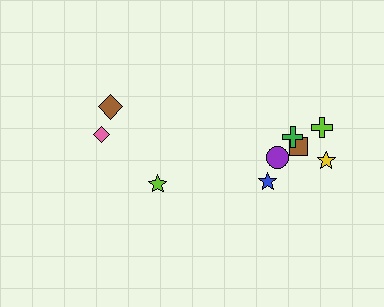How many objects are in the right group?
There are 6 objects.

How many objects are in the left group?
There are 3 objects.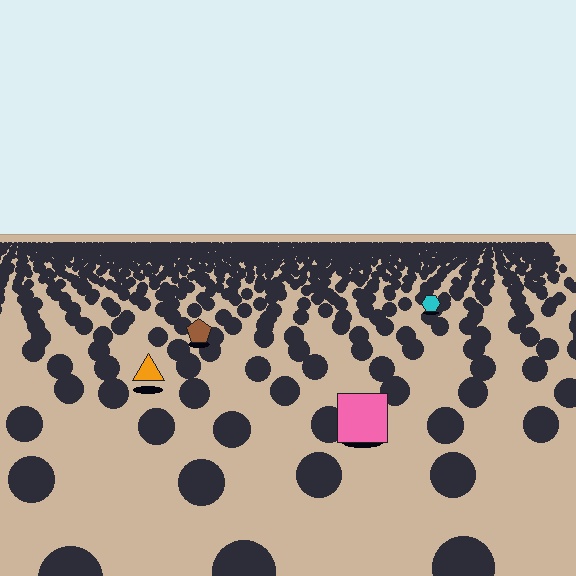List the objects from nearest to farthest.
From nearest to farthest: the pink square, the orange triangle, the brown pentagon, the cyan hexagon.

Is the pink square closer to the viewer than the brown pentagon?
Yes. The pink square is closer — you can tell from the texture gradient: the ground texture is coarser near it.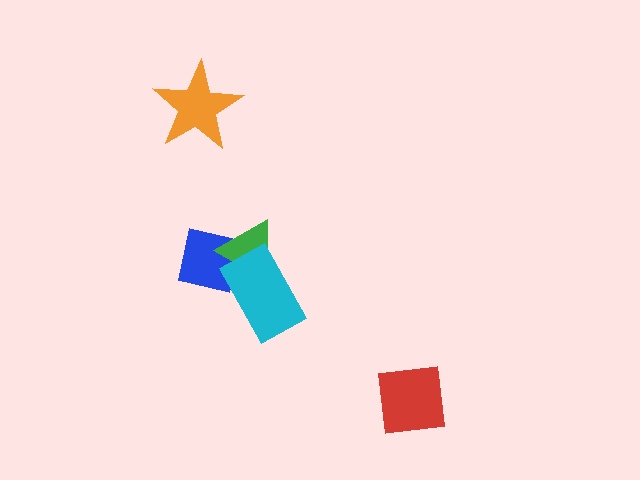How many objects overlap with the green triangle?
2 objects overlap with the green triangle.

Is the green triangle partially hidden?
Yes, it is partially covered by another shape.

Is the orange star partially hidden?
No, no other shape covers it.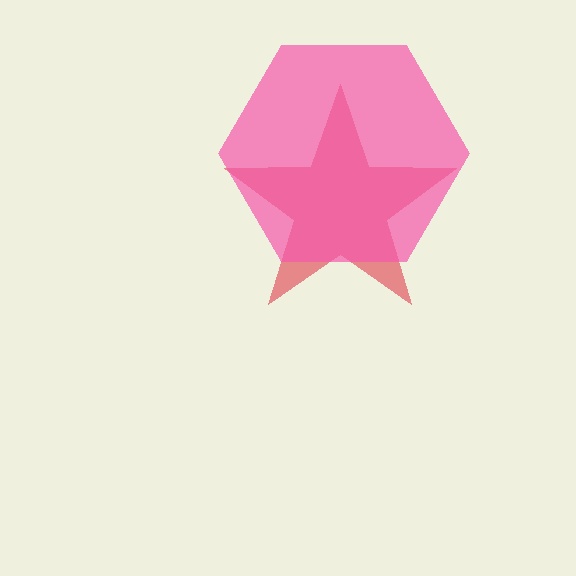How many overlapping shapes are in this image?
There are 2 overlapping shapes in the image.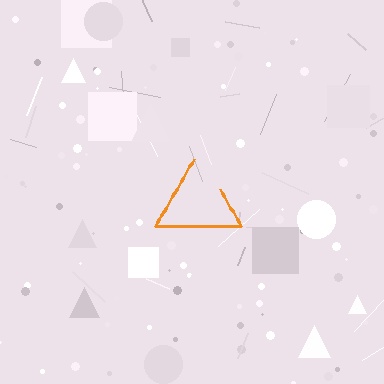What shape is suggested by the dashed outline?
The dashed outline suggests a triangle.